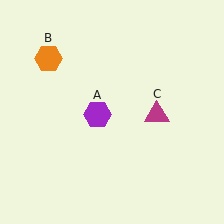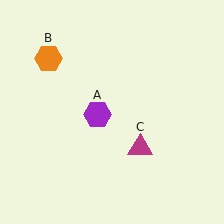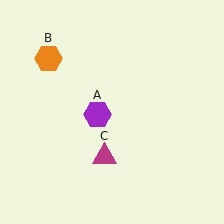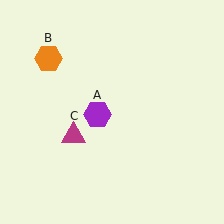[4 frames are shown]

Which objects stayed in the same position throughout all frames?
Purple hexagon (object A) and orange hexagon (object B) remained stationary.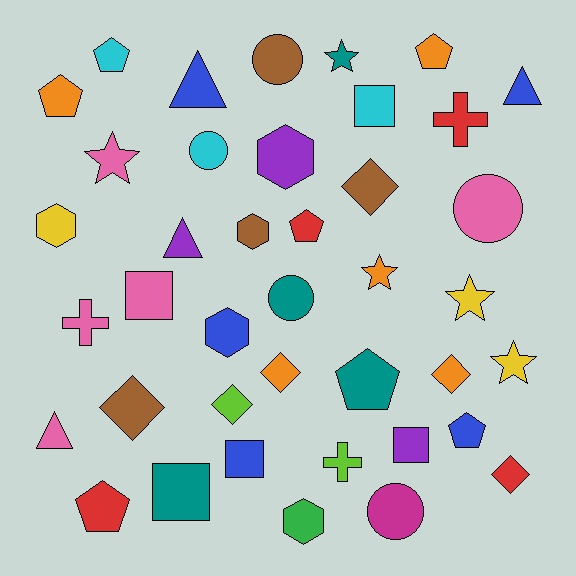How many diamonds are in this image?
There are 6 diamonds.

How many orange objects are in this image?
There are 5 orange objects.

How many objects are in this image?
There are 40 objects.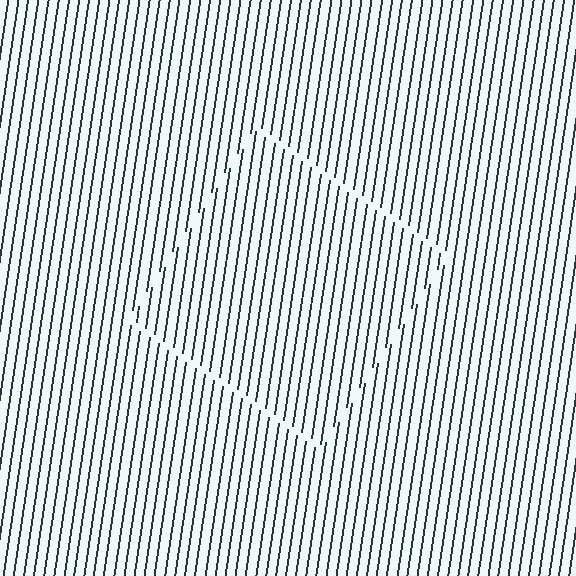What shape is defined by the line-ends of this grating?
An illusory square. The interior of the shape contains the same grating, shifted by half a period — the contour is defined by the phase discontinuity where line-ends from the inner and outer gratings abut.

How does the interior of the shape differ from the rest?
The interior of the shape contains the same grating, shifted by half a period — the contour is defined by the phase discontinuity where line-ends from the inner and outer gratings abut.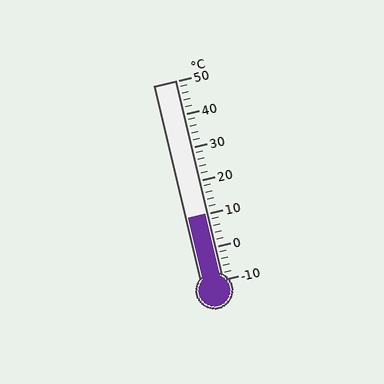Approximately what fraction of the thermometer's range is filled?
The thermometer is filled to approximately 35% of its range.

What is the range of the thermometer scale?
The thermometer scale ranges from -10°C to 50°C.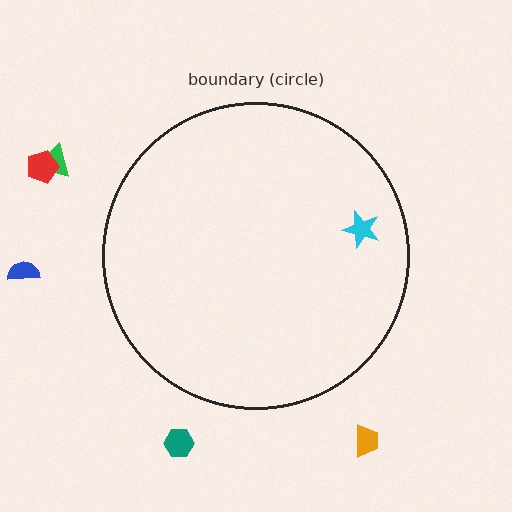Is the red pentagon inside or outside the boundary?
Outside.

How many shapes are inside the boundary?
1 inside, 5 outside.